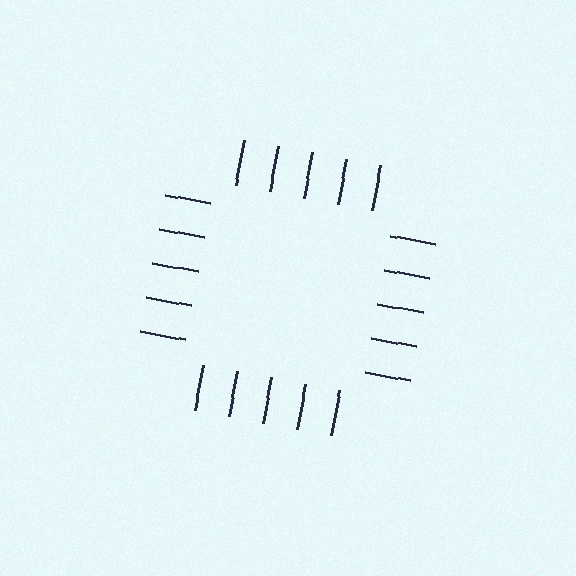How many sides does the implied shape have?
4 sides — the line-ends trace a square.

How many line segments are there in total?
20 — 5 along each of the 4 edges.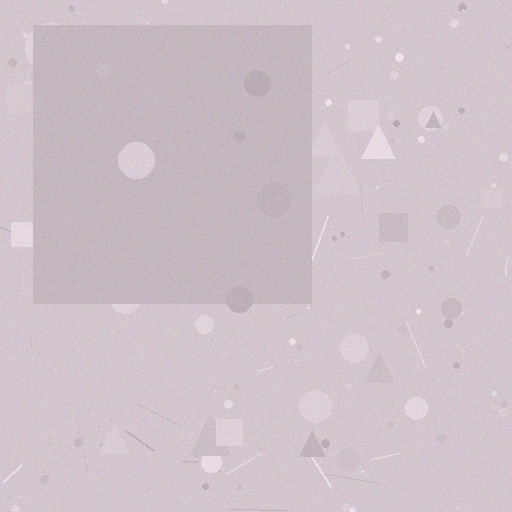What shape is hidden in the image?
A square is hidden in the image.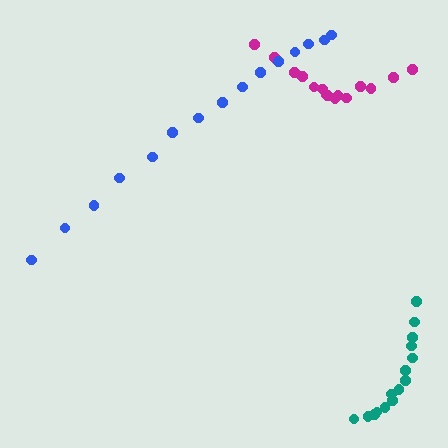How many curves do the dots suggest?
There are 3 distinct paths.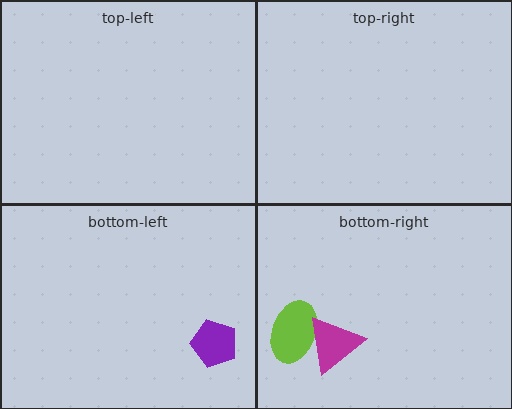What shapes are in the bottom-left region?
The purple pentagon.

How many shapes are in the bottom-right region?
2.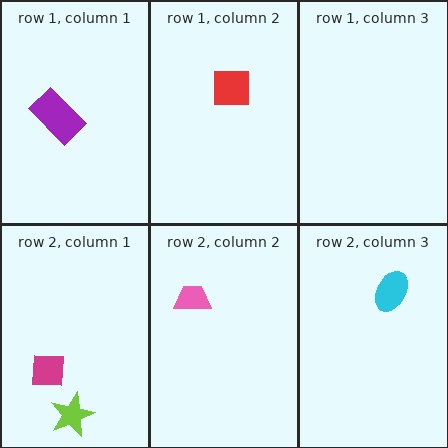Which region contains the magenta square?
The row 2, column 1 region.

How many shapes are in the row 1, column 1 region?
1.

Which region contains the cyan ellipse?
The row 2, column 3 region.